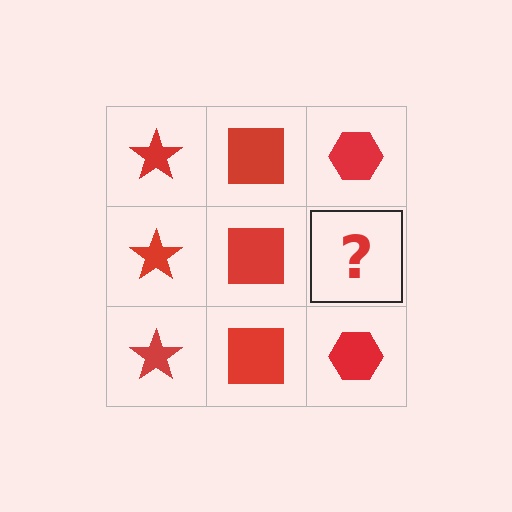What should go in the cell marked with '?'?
The missing cell should contain a red hexagon.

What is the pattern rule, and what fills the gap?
The rule is that each column has a consistent shape. The gap should be filled with a red hexagon.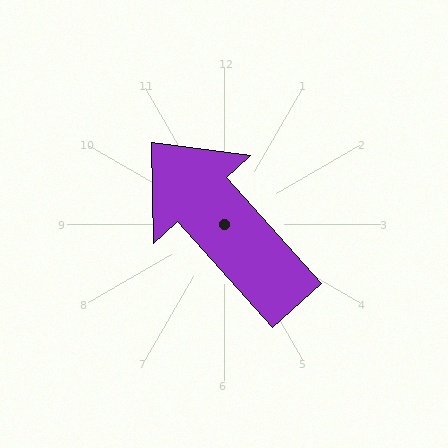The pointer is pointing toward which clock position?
Roughly 11 o'clock.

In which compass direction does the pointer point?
Northwest.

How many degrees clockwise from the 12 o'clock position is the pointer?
Approximately 318 degrees.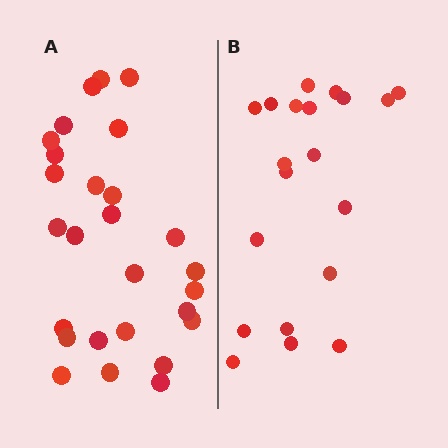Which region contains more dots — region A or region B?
Region A (the left region) has more dots.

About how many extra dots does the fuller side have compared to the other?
Region A has roughly 8 or so more dots than region B.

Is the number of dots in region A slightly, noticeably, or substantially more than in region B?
Region A has noticeably more, but not dramatically so. The ratio is roughly 1.4 to 1.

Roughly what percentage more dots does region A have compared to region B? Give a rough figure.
About 35% more.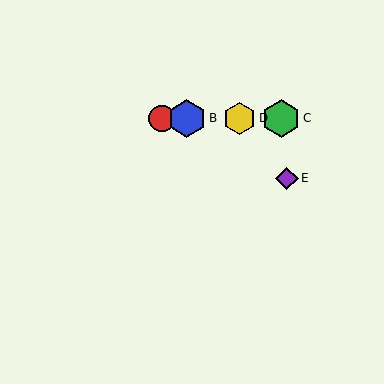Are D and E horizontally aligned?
No, D is at y≈118 and E is at y≈178.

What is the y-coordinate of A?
Object A is at y≈118.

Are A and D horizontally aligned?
Yes, both are at y≈118.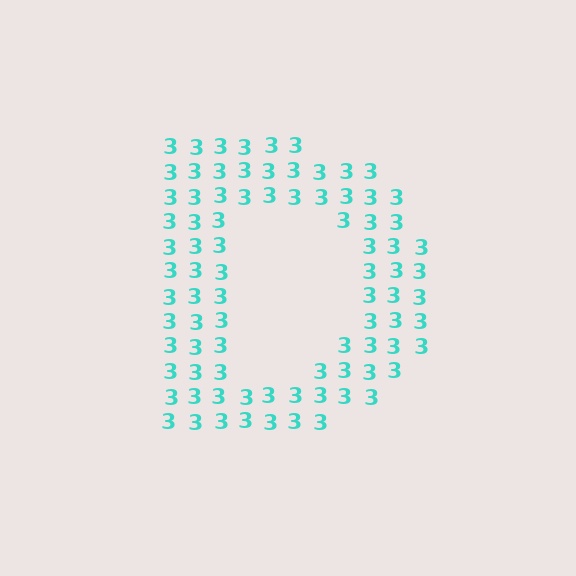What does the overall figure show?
The overall figure shows the letter D.